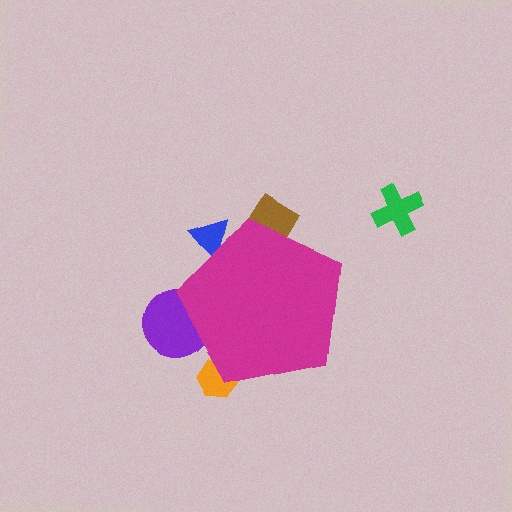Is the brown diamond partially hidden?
Yes, the brown diamond is partially hidden behind the magenta pentagon.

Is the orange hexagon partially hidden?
Yes, the orange hexagon is partially hidden behind the magenta pentagon.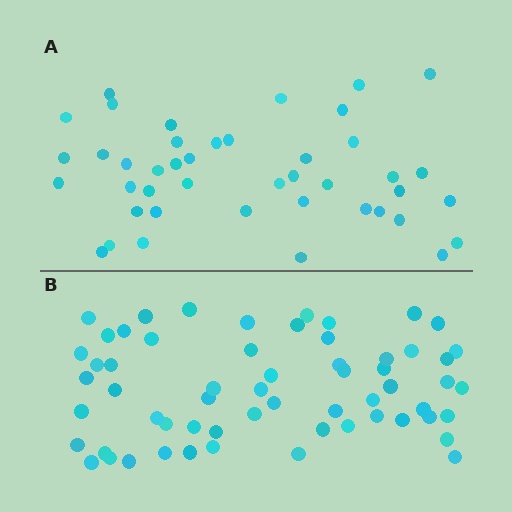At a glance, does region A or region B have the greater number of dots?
Region B (the bottom region) has more dots.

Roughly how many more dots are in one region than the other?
Region B has approximately 15 more dots than region A.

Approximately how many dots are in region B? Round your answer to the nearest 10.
About 60 dots.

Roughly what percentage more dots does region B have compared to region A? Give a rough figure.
About 40% more.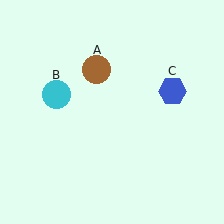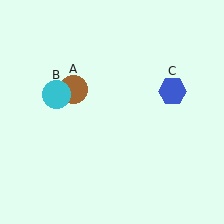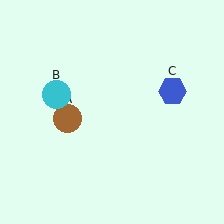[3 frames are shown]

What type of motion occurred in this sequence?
The brown circle (object A) rotated counterclockwise around the center of the scene.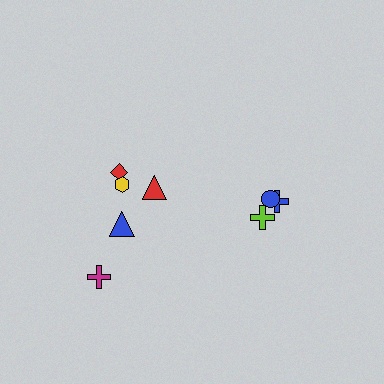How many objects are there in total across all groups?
There are 8 objects.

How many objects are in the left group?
There are 5 objects.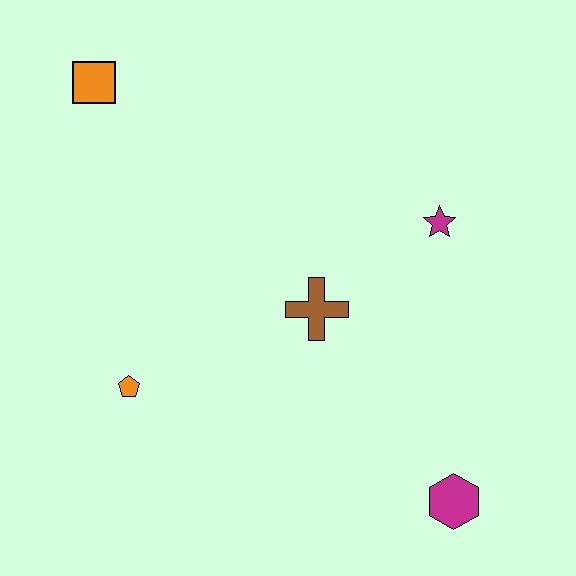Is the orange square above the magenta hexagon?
Yes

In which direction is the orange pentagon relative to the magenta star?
The orange pentagon is to the left of the magenta star.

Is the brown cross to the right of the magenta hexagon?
No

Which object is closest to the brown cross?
The magenta star is closest to the brown cross.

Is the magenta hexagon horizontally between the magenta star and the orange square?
No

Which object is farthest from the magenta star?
The orange square is farthest from the magenta star.